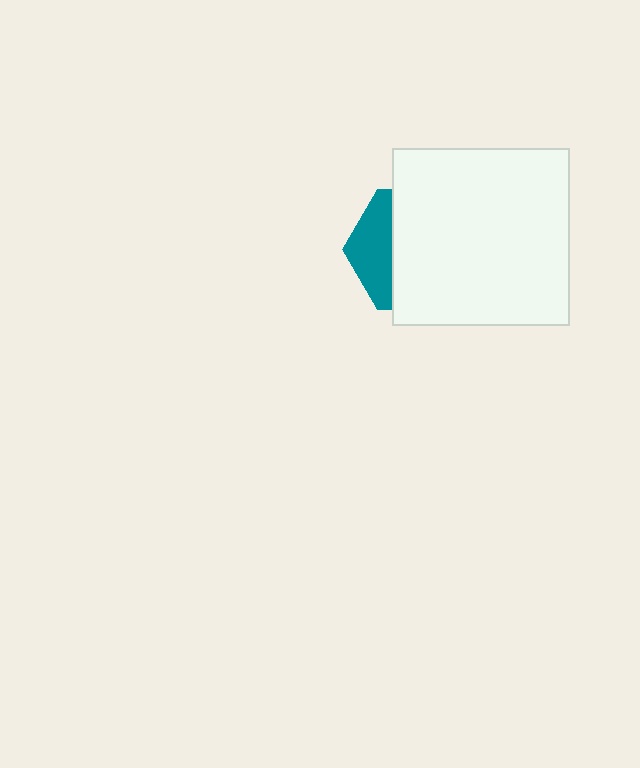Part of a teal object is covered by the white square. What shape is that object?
It is a hexagon.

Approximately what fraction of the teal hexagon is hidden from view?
Roughly 70% of the teal hexagon is hidden behind the white square.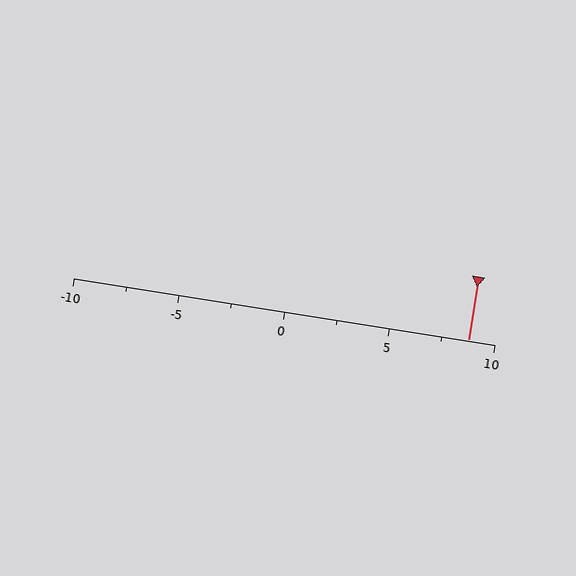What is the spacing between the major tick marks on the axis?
The major ticks are spaced 5 apart.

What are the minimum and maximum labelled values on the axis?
The axis runs from -10 to 10.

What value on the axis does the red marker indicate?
The marker indicates approximately 8.8.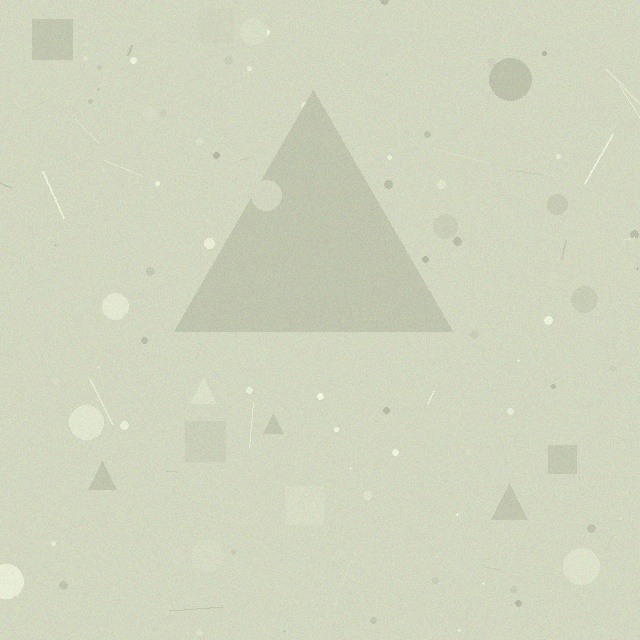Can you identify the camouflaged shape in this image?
The camouflaged shape is a triangle.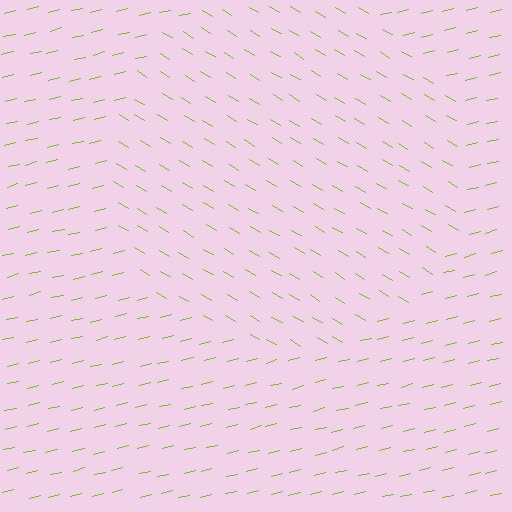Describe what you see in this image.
The image is filled with small lime line segments. A circle region in the image has lines oriented differently from the surrounding lines, creating a visible texture boundary.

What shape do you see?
I see a circle.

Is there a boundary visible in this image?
Yes, there is a texture boundary formed by a change in line orientation.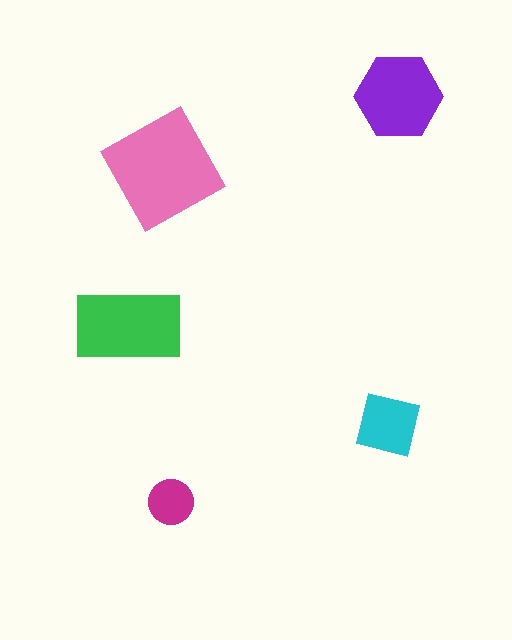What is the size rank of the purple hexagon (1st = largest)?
3rd.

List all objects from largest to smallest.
The pink square, the green rectangle, the purple hexagon, the cyan square, the magenta circle.